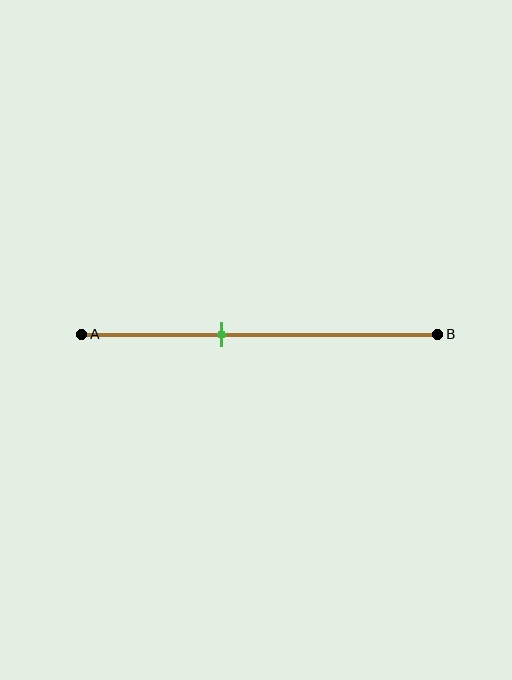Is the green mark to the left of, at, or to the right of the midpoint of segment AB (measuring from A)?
The green mark is to the left of the midpoint of segment AB.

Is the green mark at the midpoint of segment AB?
No, the mark is at about 40% from A, not at the 50% midpoint.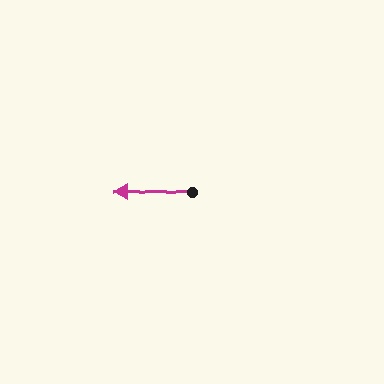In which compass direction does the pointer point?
West.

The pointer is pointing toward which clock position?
Roughly 9 o'clock.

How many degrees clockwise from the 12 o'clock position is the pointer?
Approximately 272 degrees.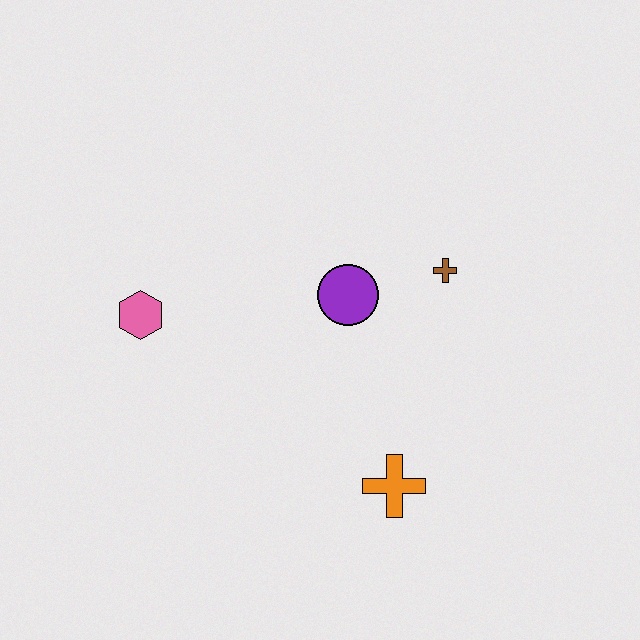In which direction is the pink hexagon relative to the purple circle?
The pink hexagon is to the left of the purple circle.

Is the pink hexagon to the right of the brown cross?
No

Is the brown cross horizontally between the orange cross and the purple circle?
No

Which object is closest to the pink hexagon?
The purple circle is closest to the pink hexagon.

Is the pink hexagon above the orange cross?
Yes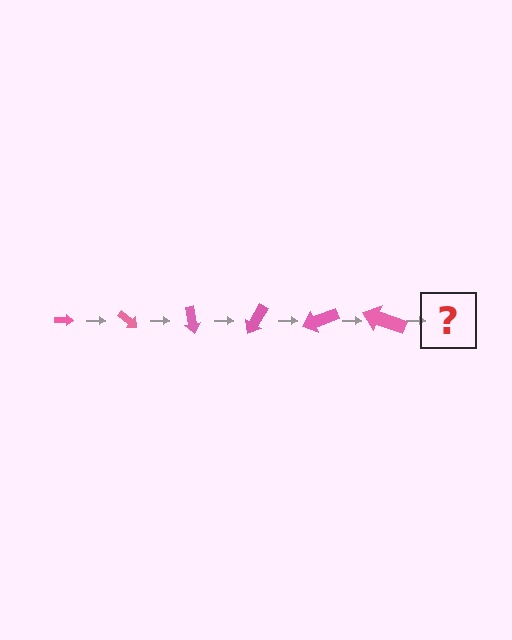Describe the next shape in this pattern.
It should be an arrow, larger than the previous one and rotated 240 degrees from the start.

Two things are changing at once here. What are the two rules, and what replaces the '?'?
The two rules are that the arrow grows larger each step and it rotates 40 degrees each step. The '?' should be an arrow, larger than the previous one and rotated 240 degrees from the start.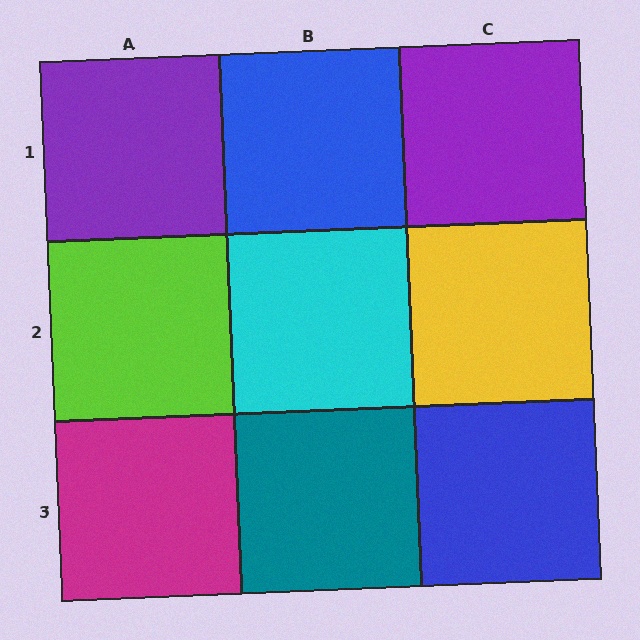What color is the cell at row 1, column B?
Blue.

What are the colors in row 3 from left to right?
Magenta, teal, blue.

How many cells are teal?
1 cell is teal.